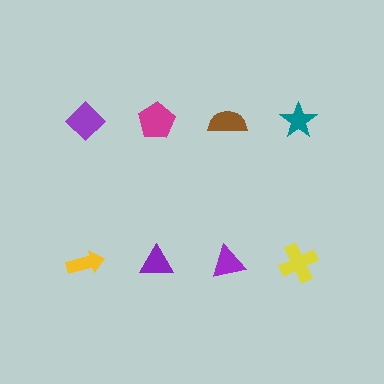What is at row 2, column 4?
A yellow cross.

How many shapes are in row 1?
4 shapes.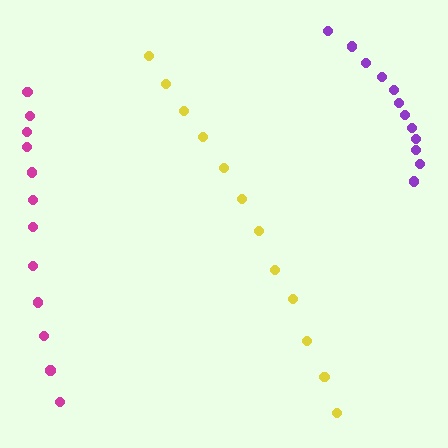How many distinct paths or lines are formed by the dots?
There are 3 distinct paths.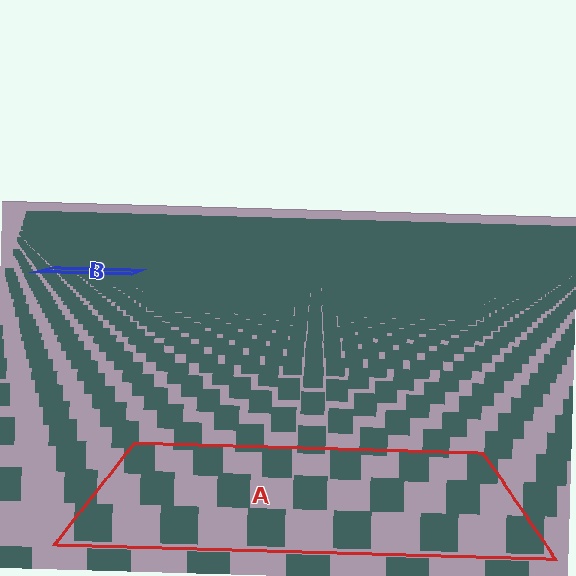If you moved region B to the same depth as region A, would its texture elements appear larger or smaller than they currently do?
They would appear larger. At a closer depth, the same texture elements are projected at a bigger on-screen size.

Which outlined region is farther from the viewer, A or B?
Region B is farther from the viewer — the texture elements inside it appear smaller and more densely packed.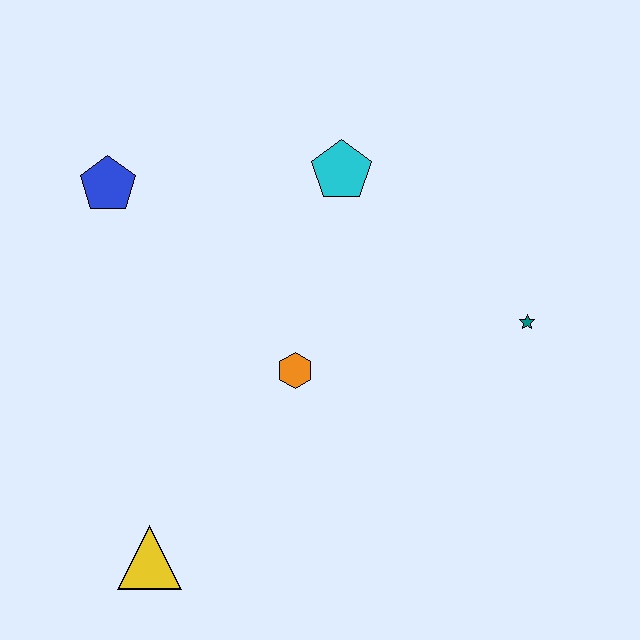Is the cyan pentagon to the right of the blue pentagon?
Yes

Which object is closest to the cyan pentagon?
The orange hexagon is closest to the cyan pentagon.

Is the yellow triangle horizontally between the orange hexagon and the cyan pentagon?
No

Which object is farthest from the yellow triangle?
The teal star is farthest from the yellow triangle.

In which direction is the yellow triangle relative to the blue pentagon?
The yellow triangle is below the blue pentagon.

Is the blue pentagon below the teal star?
No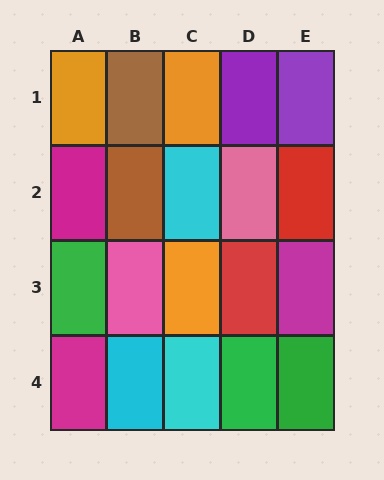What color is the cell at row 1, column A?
Orange.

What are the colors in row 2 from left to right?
Magenta, brown, cyan, pink, red.